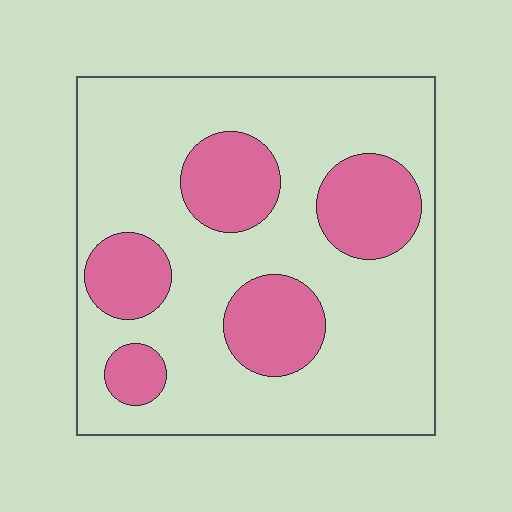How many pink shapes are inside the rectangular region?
5.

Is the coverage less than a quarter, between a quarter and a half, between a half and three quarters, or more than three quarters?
Between a quarter and a half.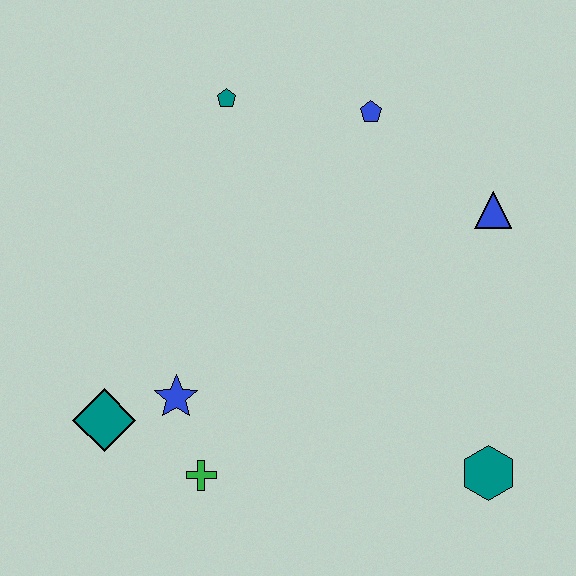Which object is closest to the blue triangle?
The blue pentagon is closest to the blue triangle.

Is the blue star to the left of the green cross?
Yes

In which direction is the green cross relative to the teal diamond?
The green cross is to the right of the teal diamond.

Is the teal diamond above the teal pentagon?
No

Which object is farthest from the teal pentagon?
The teal hexagon is farthest from the teal pentagon.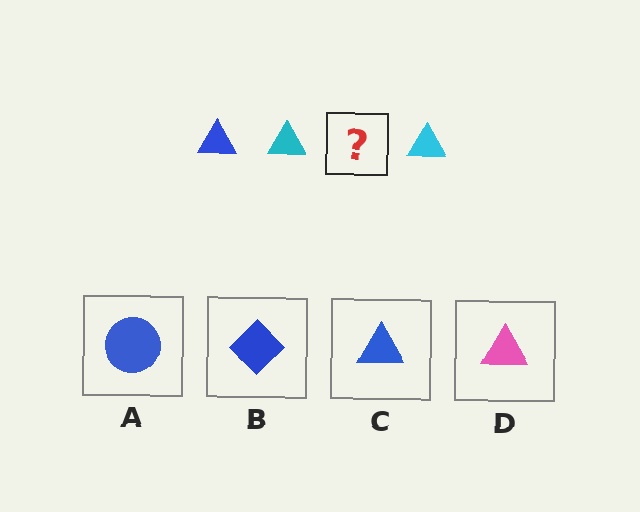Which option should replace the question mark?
Option C.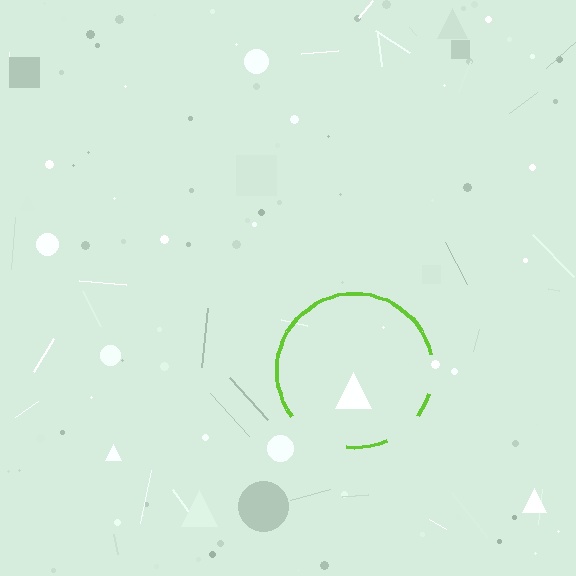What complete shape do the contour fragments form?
The contour fragments form a circle.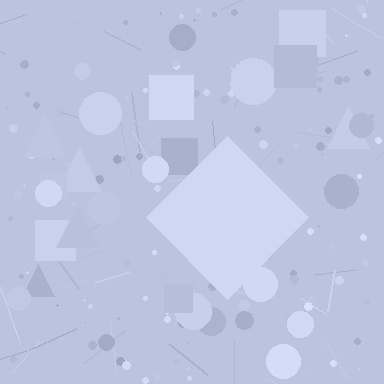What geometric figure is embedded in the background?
A diamond is embedded in the background.